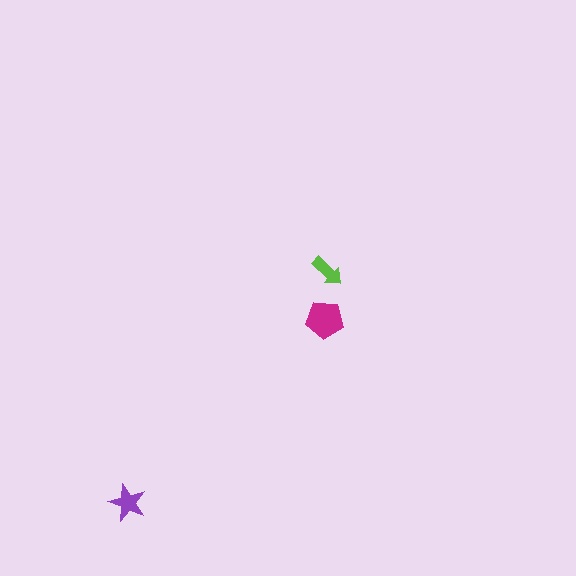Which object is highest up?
The lime arrow is topmost.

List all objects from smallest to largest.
The lime arrow, the purple star, the magenta pentagon.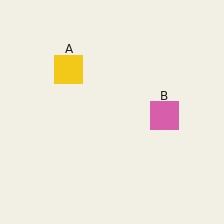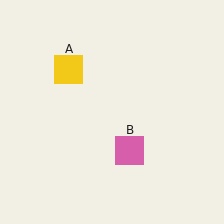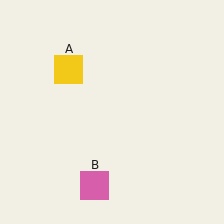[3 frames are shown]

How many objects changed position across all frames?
1 object changed position: pink square (object B).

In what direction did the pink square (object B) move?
The pink square (object B) moved down and to the left.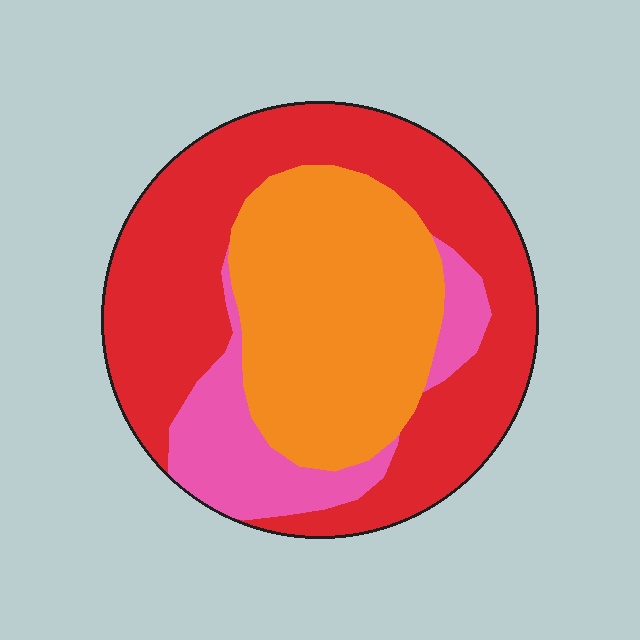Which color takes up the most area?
Red, at roughly 50%.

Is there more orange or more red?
Red.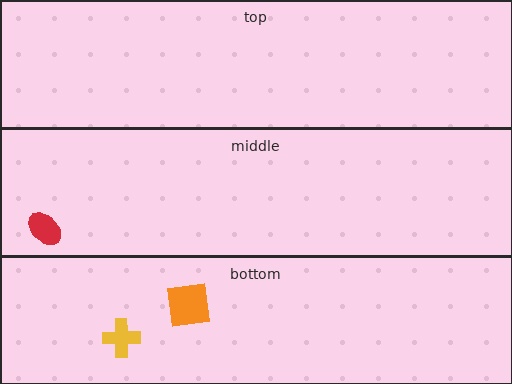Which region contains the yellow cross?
The bottom region.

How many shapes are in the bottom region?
2.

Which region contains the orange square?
The bottom region.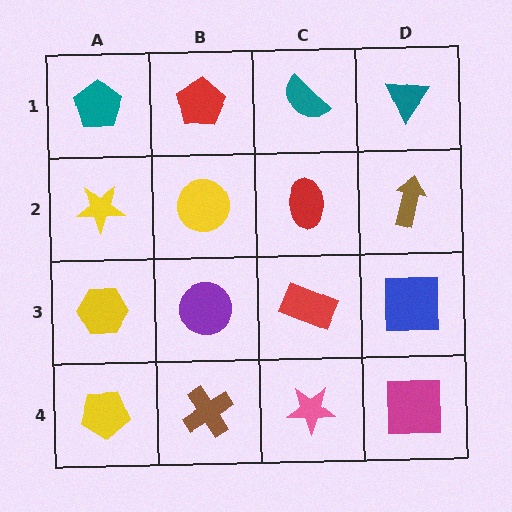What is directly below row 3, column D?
A magenta square.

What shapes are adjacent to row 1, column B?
A yellow circle (row 2, column B), a teal pentagon (row 1, column A), a teal semicircle (row 1, column C).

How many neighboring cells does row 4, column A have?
2.